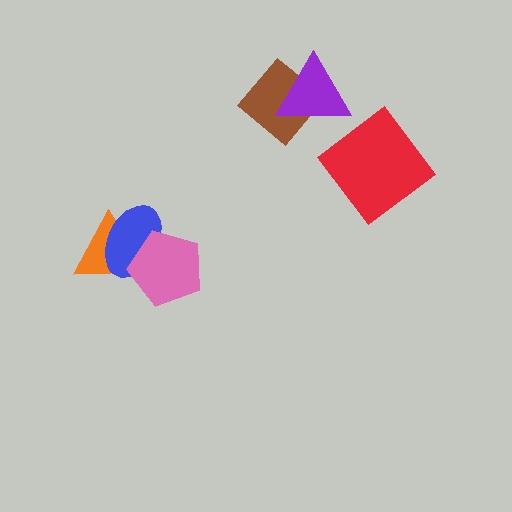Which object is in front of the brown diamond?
The purple triangle is in front of the brown diamond.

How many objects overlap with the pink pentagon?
2 objects overlap with the pink pentagon.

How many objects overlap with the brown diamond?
1 object overlaps with the brown diamond.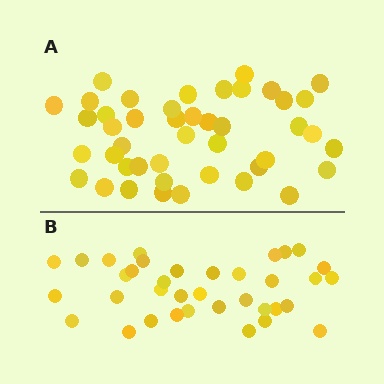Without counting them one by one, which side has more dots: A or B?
Region A (the top region) has more dots.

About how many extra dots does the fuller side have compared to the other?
Region A has roughly 8 or so more dots than region B.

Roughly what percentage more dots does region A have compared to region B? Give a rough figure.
About 20% more.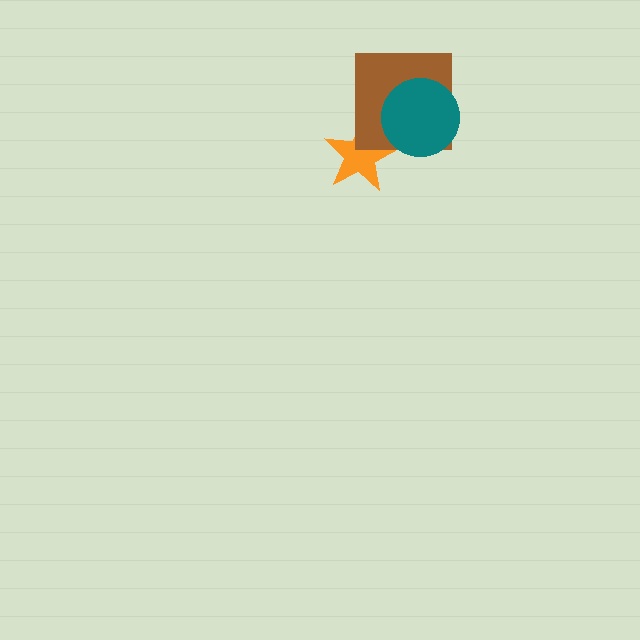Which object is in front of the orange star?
The brown square is in front of the orange star.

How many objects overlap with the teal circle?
1 object overlaps with the teal circle.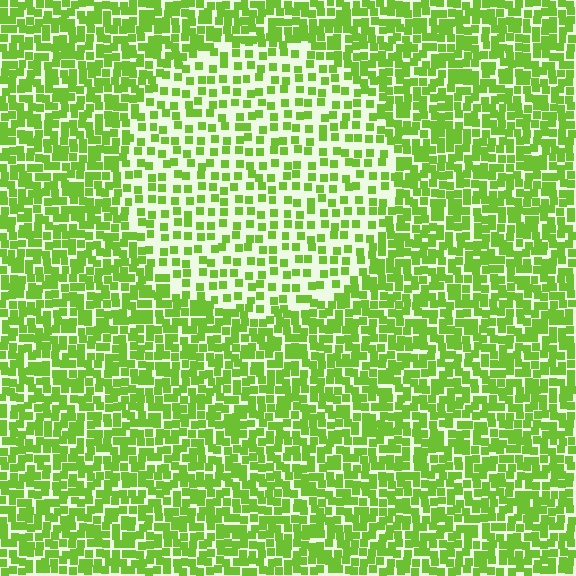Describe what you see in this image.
The image contains small lime elements arranged at two different densities. A circle-shaped region is visible where the elements are less densely packed than the surrounding area.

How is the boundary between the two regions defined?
The boundary is defined by a change in element density (approximately 2.0x ratio). All elements are the same color, size, and shape.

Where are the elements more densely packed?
The elements are more densely packed outside the circle boundary.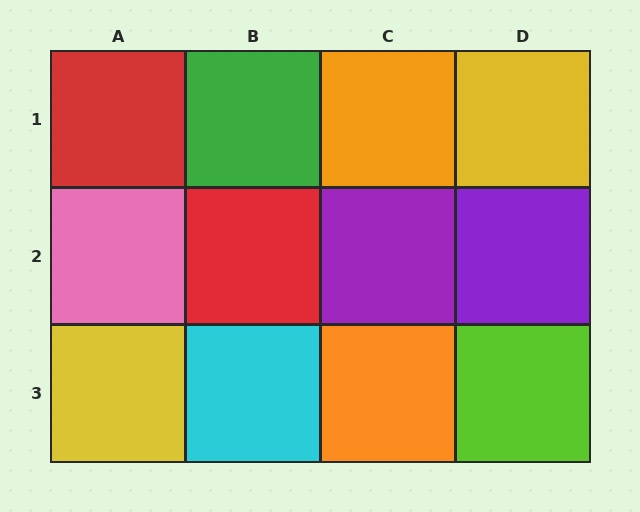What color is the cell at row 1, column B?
Green.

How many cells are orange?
2 cells are orange.